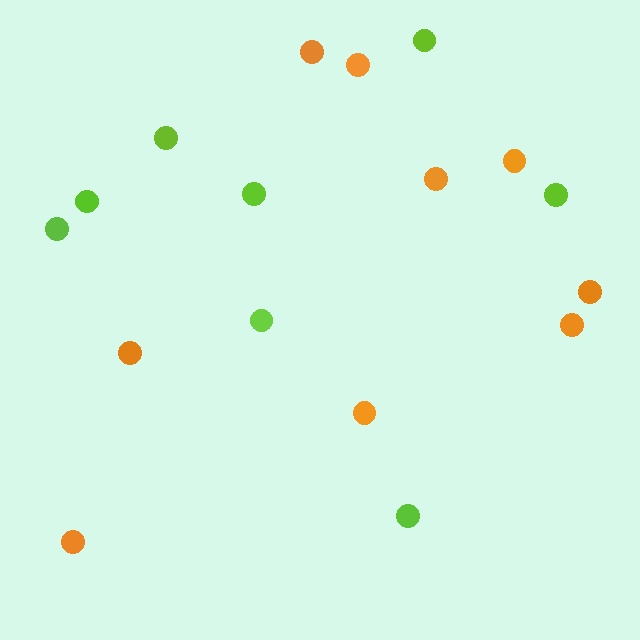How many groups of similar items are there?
There are 2 groups: one group of orange circles (9) and one group of lime circles (8).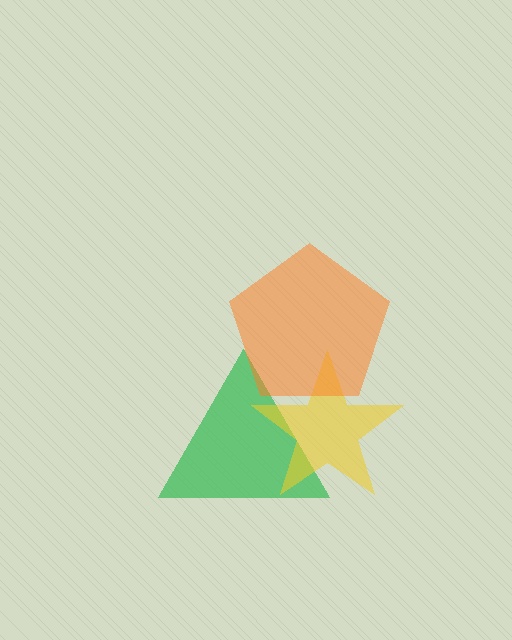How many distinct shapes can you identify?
There are 3 distinct shapes: a green triangle, a yellow star, an orange pentagon.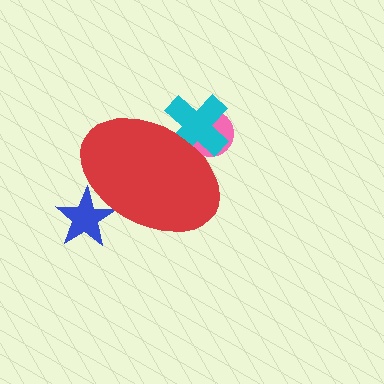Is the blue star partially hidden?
Yes, the blue star is partially hidden behind the red ellipse.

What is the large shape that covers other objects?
A red ellipse.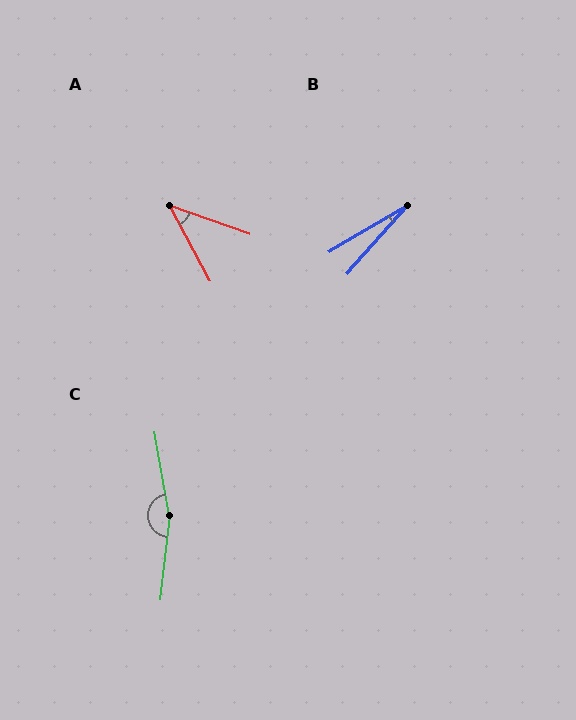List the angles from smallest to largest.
B (18°), A (42°), C (164°).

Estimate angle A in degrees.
Approximately 42 degrees.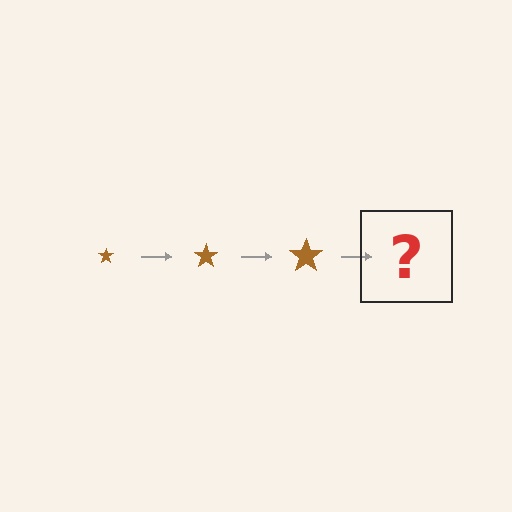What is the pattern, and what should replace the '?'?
The pattern is that the star gets progressively larger each step. The '?' should be a brown star, larger than the previous one.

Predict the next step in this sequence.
The next step is a brown star, larger than the previous one.